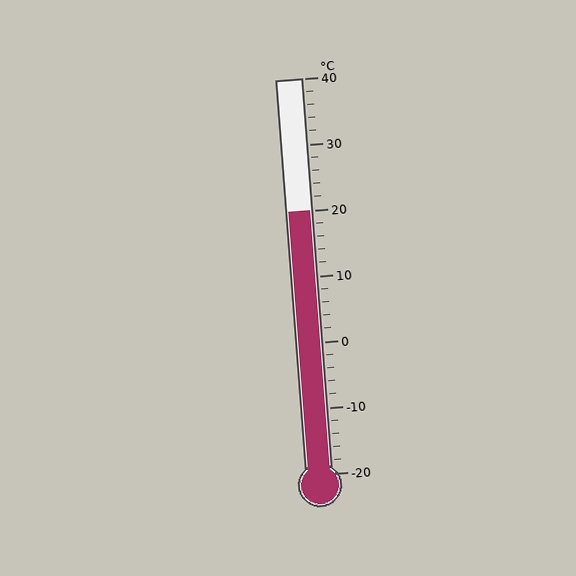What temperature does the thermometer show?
The thermometer shows approximately 20°C.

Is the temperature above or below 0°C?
The temperature is above 0°C.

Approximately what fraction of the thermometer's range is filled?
The thermometer is filled to approximately 65% of its range.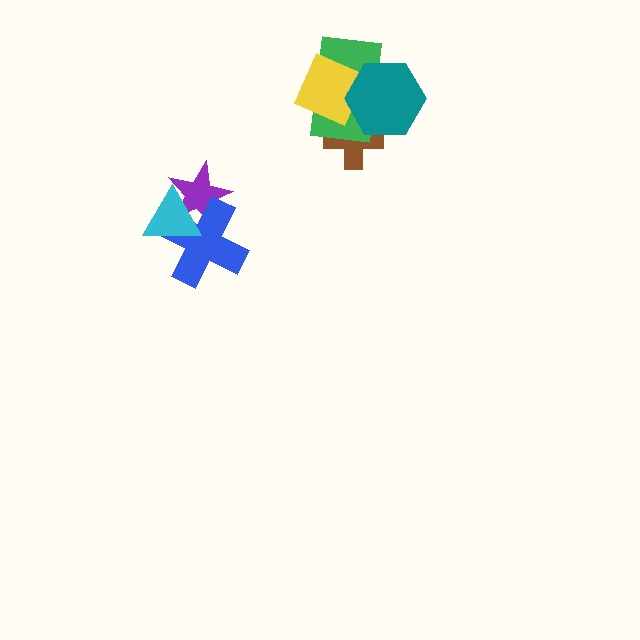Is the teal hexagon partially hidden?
No, no other shape covers it.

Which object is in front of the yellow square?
The teal hexagon is in front of the yellow square.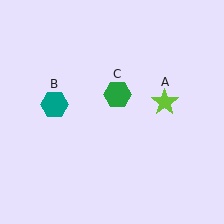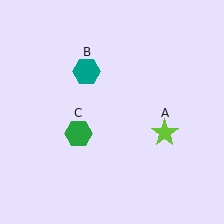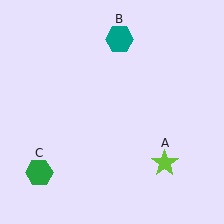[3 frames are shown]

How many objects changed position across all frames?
3 objects changed position: lime star (object A), teal hexagon (object B), green hexagon (object C).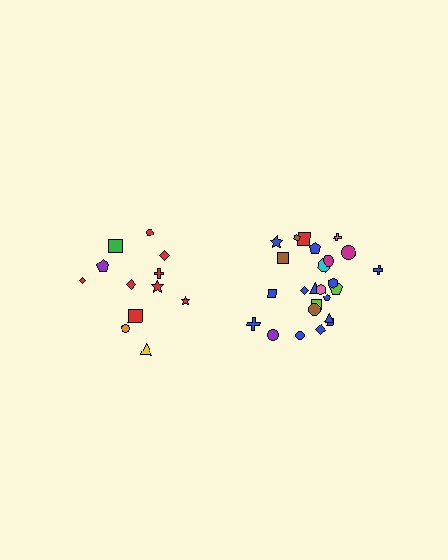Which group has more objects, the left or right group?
The right group.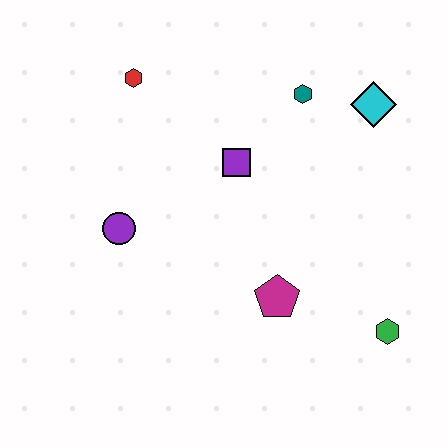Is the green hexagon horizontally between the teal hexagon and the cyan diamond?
No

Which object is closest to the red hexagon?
The purple square is closest to the red hexagon.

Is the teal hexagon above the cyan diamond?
Yes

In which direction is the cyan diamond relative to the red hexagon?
The cyan diamond is to the right of the red hexagon.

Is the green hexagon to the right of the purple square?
Yes